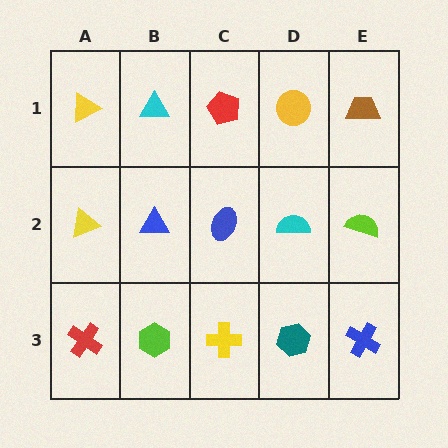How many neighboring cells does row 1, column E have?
2.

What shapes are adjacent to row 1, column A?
A yellow triangle (row 2, column A), a cyan triangle (row 1, column B).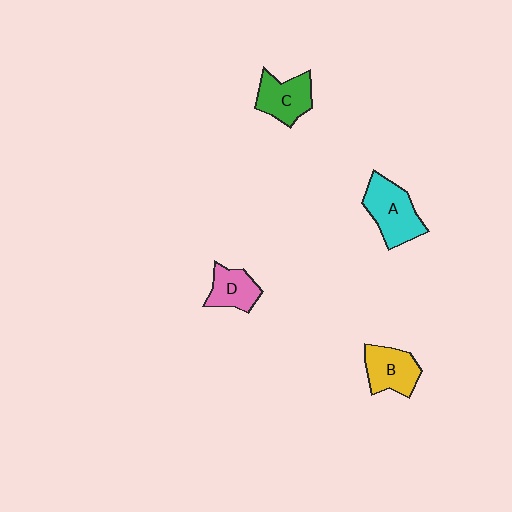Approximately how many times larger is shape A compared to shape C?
Approximately 1.3 times.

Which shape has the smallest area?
Shape D (pink).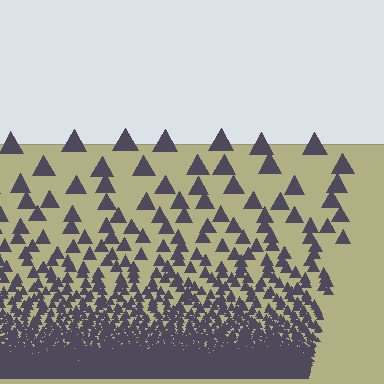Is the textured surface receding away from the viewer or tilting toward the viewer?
The surface appears to tilt toward the viewer. Texture elements get larger and sparser toward the top.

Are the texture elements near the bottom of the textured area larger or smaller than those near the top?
Smaller. The gradient is inverted — elements near the bottom are smaller and denser.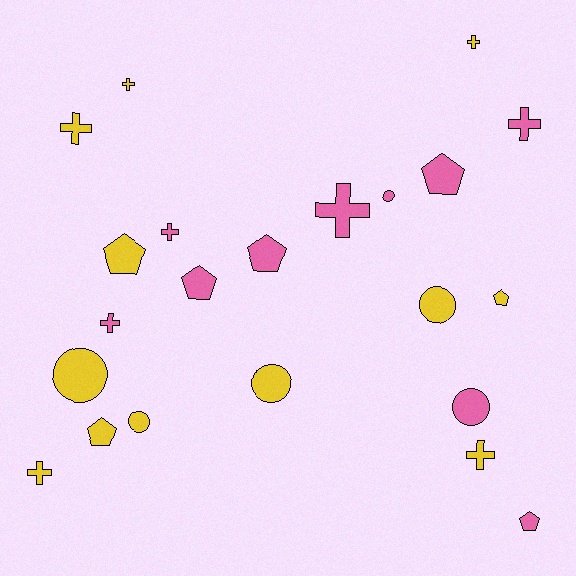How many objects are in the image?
There are 22 objects.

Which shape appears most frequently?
Cross, with 9 objects.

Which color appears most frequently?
Yellow, with 12 objects.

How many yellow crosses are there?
There are 5 yellow crosses.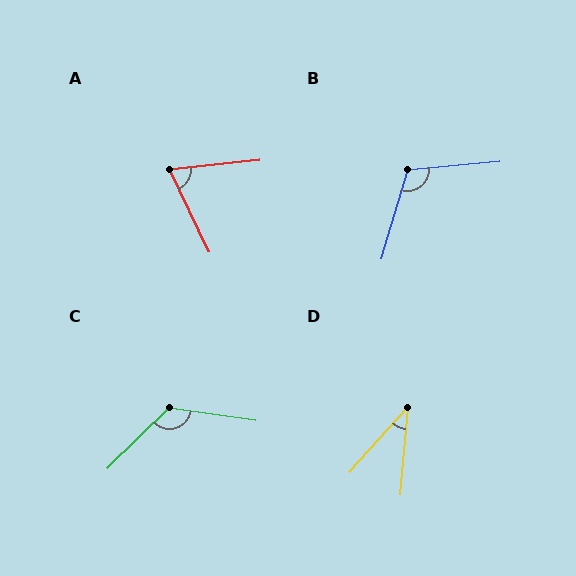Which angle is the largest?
C, at approximately 128 degrees.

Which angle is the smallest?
D, at approximately 37 degrees.